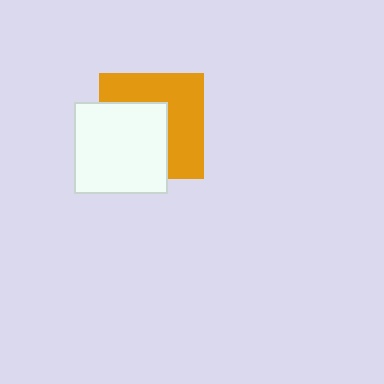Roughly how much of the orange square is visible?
About half of it is visible (roughly 52%).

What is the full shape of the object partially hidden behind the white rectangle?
The partially hidden object is an orange square.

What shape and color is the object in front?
The object in front is a white rectangle.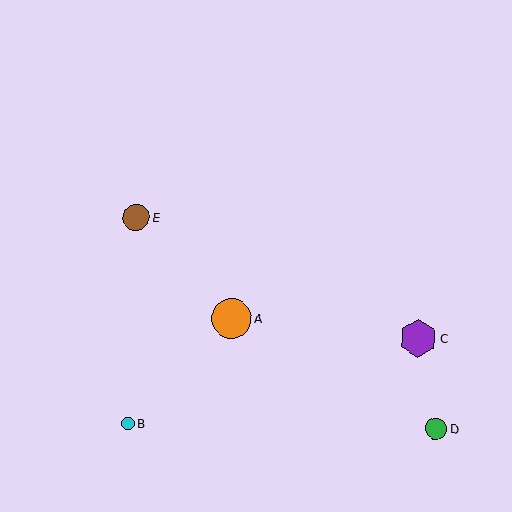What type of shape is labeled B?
Shape B is a cyan circle.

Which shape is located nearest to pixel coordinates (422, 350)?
The purple hexagon (labeled C) at (418, 338) is nearest to that location.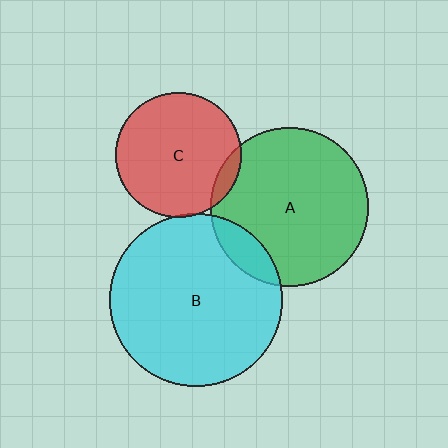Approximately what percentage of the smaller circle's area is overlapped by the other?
Approximately 5%.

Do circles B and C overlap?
Yes.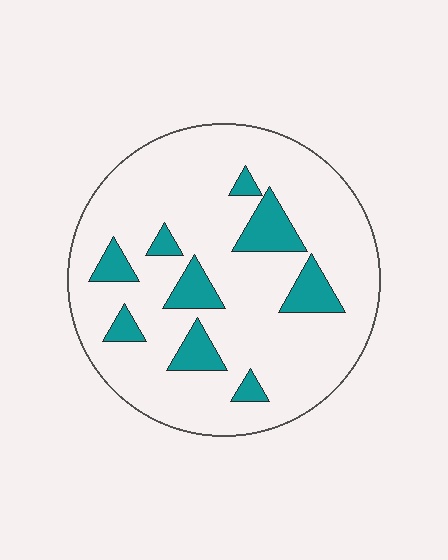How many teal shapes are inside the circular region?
9.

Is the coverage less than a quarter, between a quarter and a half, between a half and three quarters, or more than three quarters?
Less than a quarter.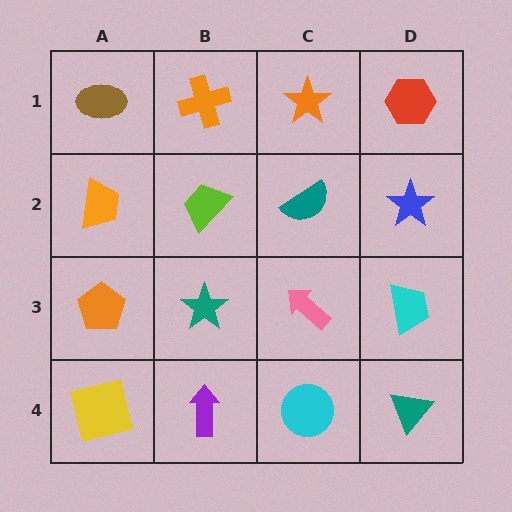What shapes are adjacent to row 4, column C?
A pink arrow (row 3, column C), a purple arrow (row 4, column B), a teal triangle (row 4, column D).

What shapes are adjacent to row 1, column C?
A teal semicircle (row 2, column C), an orange cross (row 1, column B), a red hexagon (row 1, column D).